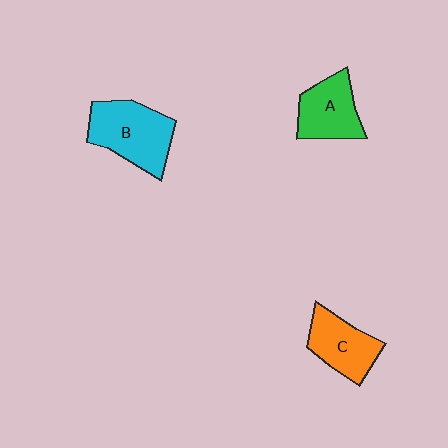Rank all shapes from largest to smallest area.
From largest to smallest: B (cyan), A (green), C (orange).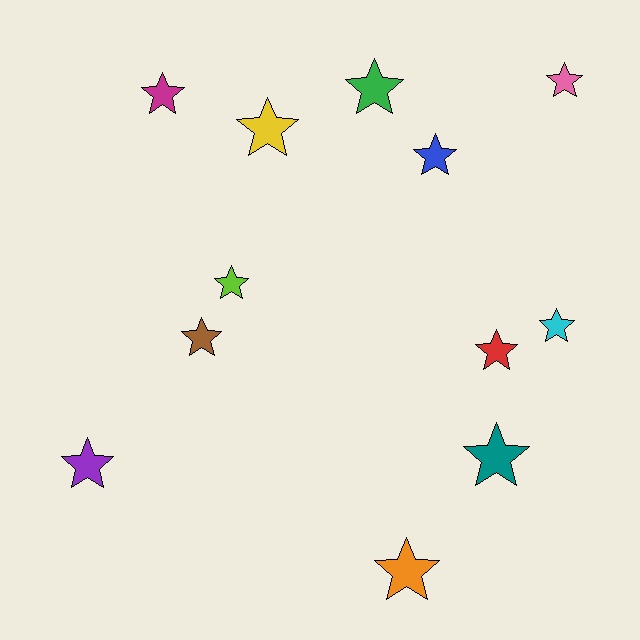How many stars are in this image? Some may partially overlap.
There are 12 stars.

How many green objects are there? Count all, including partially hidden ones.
There is 1 green object.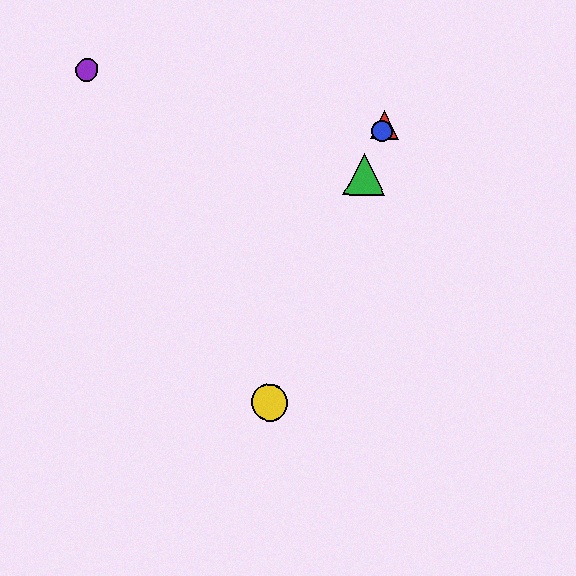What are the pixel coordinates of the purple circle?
The purple circle is at (87, 70).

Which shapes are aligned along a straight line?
The red triangle, the blue circle, the green triangle, the yellow circle are aligned along a straight line.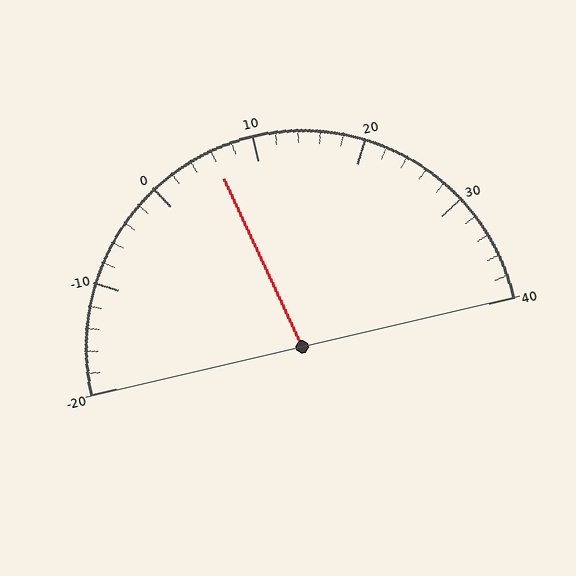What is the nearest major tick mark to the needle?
The nearest major tick mark is 10.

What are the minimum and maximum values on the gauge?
The gauge ranges from -20 to 40.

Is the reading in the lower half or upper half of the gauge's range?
The reading is in the lower half of the range (-20 to 40).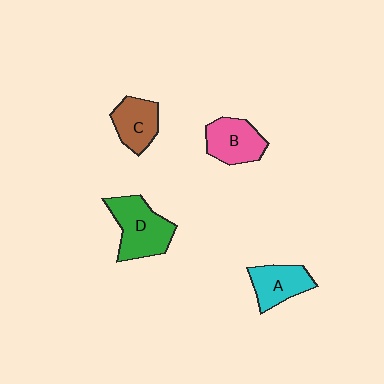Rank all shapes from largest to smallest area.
From largest to smallest: D (green), B (pink), A (cyan), C (brown).